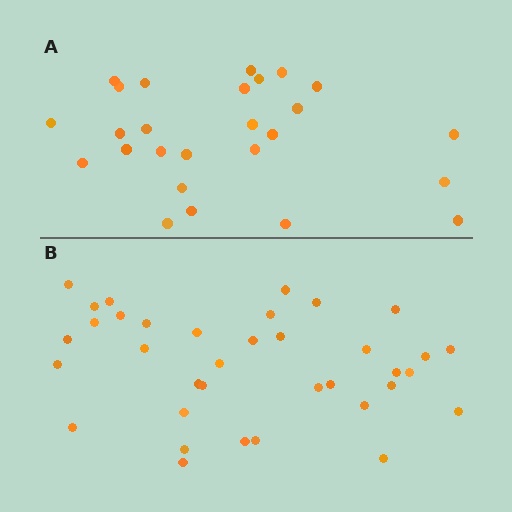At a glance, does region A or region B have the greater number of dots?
Region B (the bottom region) has more dots.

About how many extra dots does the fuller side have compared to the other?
Region B has roughly 10 or so more dots than region A.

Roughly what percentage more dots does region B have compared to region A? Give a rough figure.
About 40% more.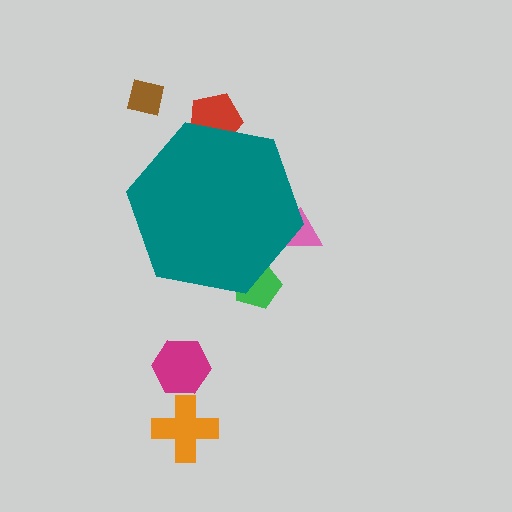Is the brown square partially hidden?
No, the brown square is fully visible.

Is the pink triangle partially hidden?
Yes, the pink triangle is partially hidden behind the teal hexagon.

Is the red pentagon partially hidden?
Yes, the red pentagon is partially hidden behind the teal hexagon.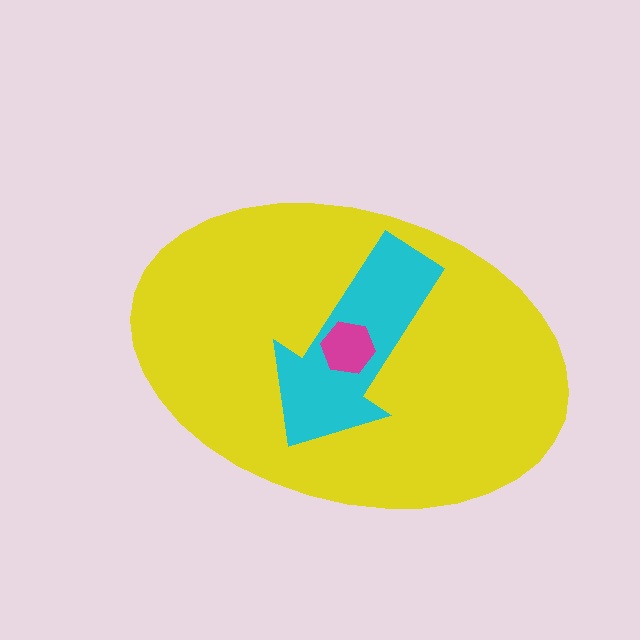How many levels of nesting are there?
3.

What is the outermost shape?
The yellow ellipse.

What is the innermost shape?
The magenta hexagon.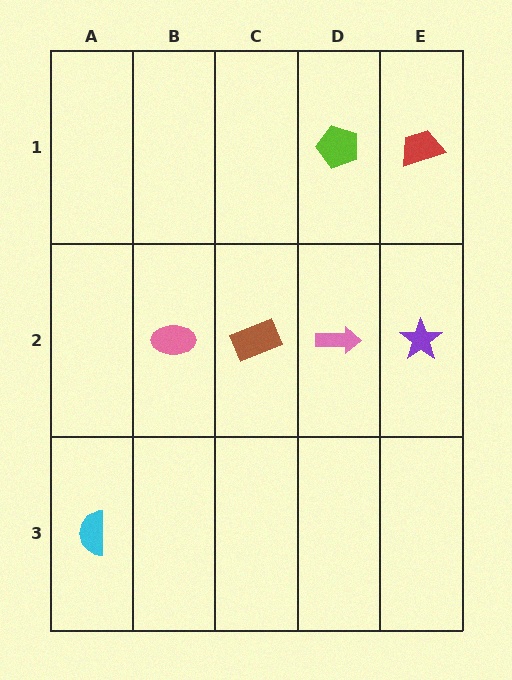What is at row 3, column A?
A cyan semicircle.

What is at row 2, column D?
A pink arrow.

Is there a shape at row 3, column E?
No, that cell is empty.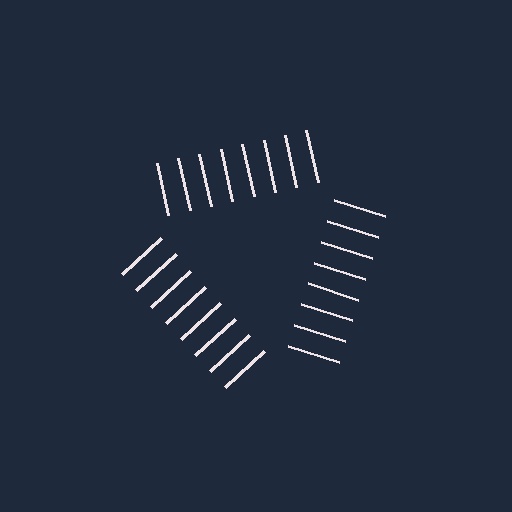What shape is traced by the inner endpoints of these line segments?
An illusory triangle — the line segments terminate on its edges but no continuous stroke is drawn.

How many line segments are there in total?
24 — 8 along each of the 3 edges.